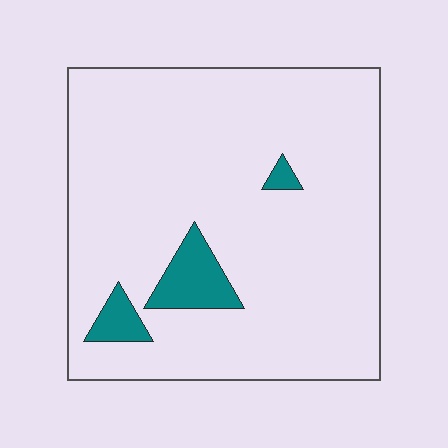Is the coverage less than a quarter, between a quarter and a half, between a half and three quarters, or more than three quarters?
Less than a quarter.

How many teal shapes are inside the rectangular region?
3.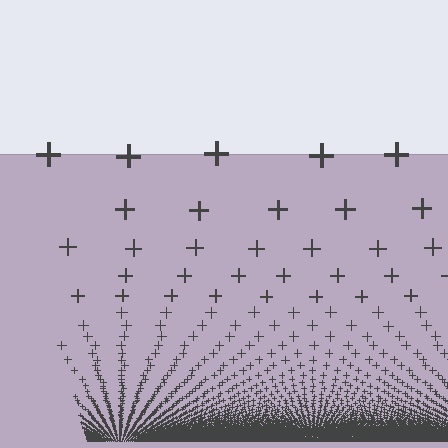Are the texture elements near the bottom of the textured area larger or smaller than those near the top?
Smaller. The gradient is inverted — elements near the bottom are smaller and denser.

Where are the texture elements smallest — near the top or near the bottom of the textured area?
Near the bottom.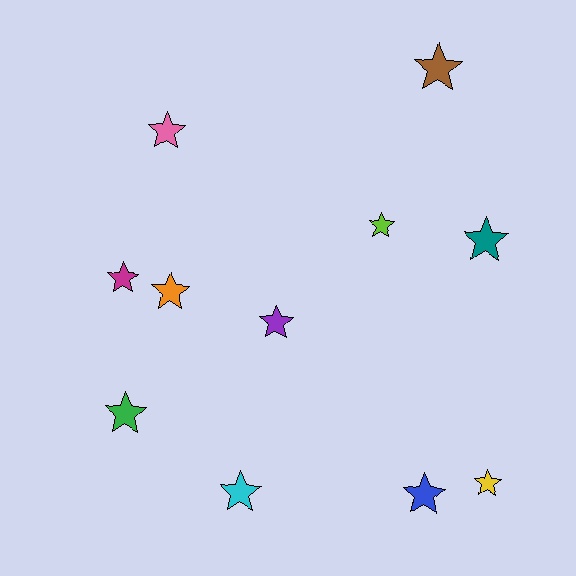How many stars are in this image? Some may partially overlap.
There are 11 stars.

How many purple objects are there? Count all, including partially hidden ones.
There is 1 purple object.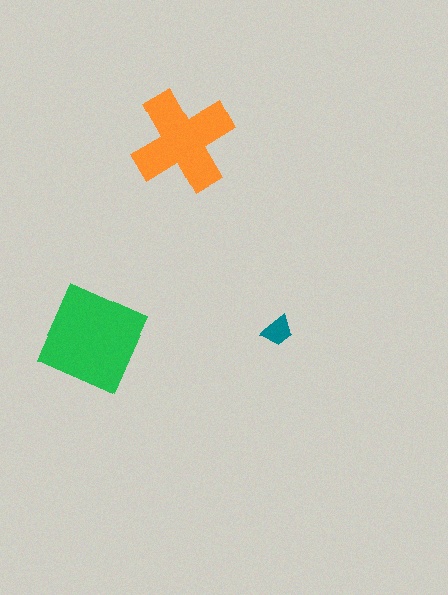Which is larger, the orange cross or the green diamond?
The green diamond.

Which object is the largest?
The green diamond.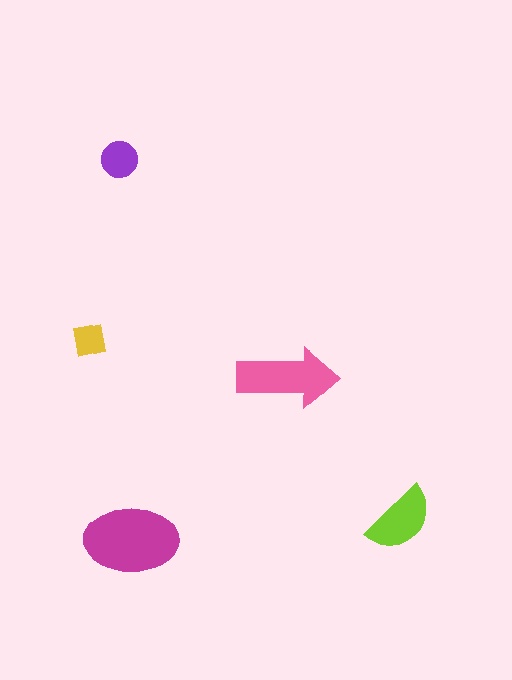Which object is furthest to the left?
The yellow square is leftmost.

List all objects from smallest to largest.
The yellow square, the purple circle, the lime semicircle, the pink arrow, the magenta ellipse.